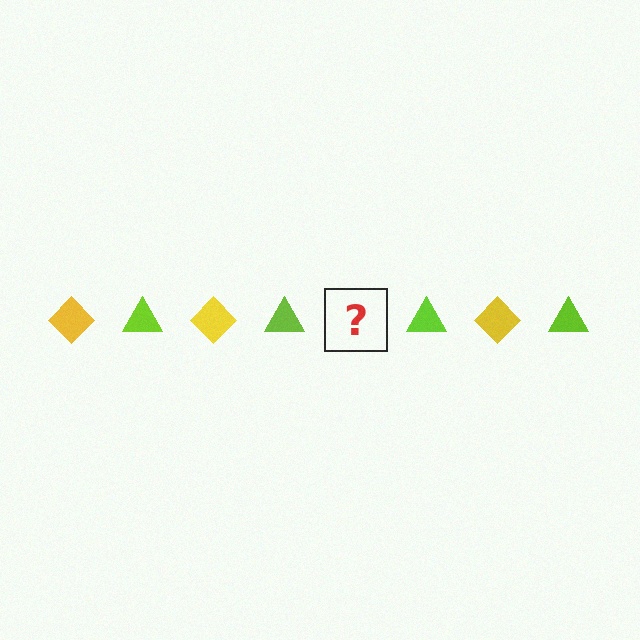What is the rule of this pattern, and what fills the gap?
The rule is that the pattern alternates between yellow diamond and lime triangle. The gap should be filled with a yellow diamond.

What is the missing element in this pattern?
The missing element is a yellow diamond.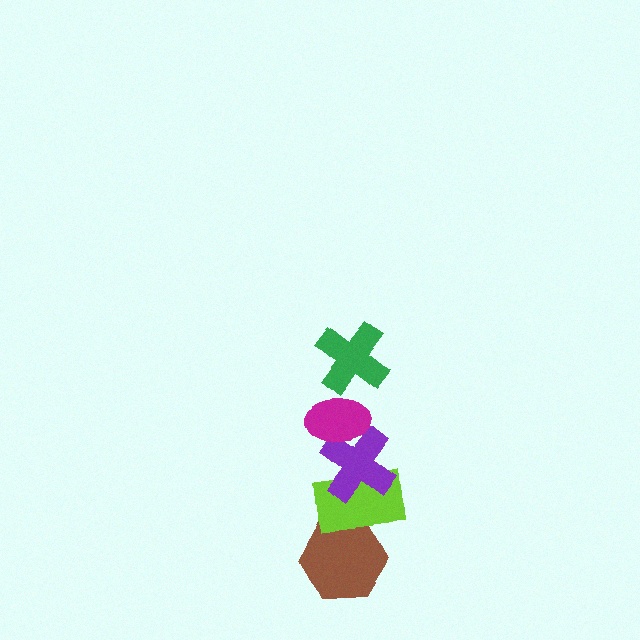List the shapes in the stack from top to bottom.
From top to bottom: the green cross, the magenta ellipse, the purple cross, the lime rectangle, the brown hexagon.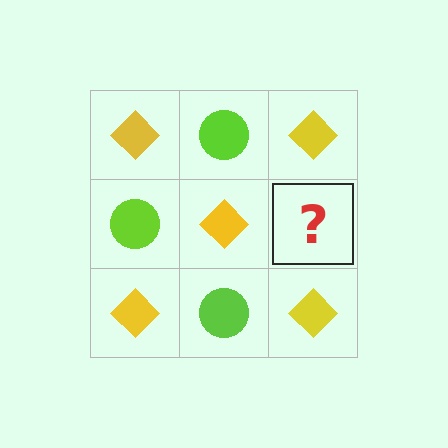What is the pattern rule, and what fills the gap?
The rule is that it alternates yellow diamond and lime circle in a checkerboard pattern. The gap should be filled with a lime circle.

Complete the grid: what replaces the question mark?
The question mark should be replaced with a lime circle.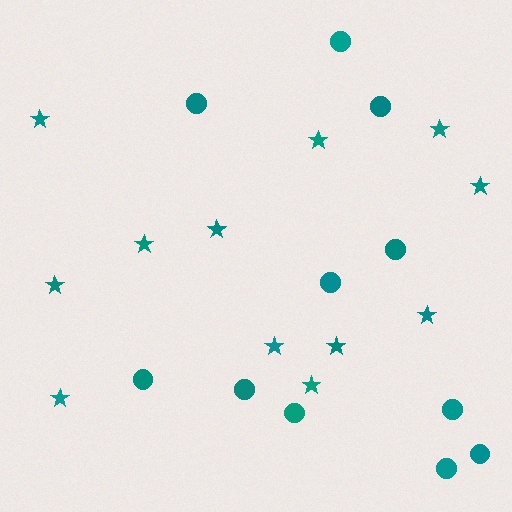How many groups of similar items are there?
There are 2 groups: one group of stars (12) and one group of circles (11).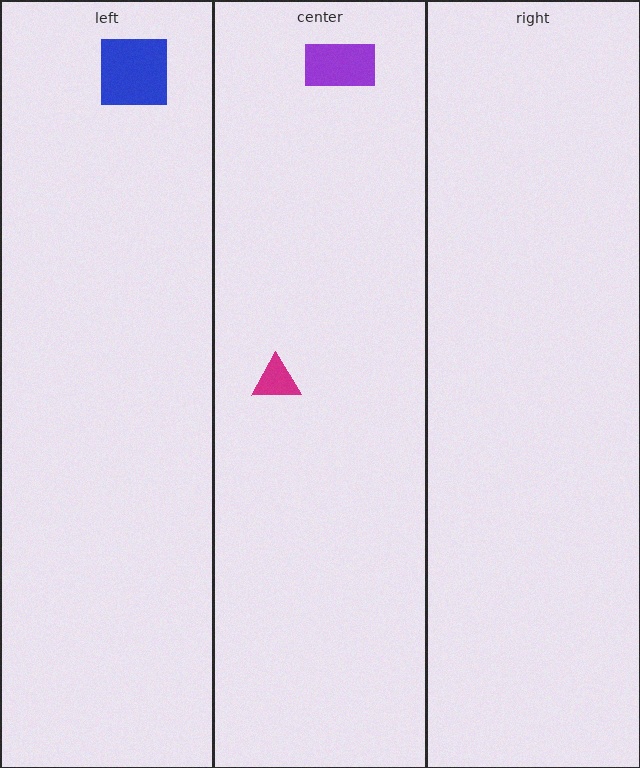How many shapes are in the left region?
1.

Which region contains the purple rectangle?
The center region.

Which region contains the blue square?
The left region.